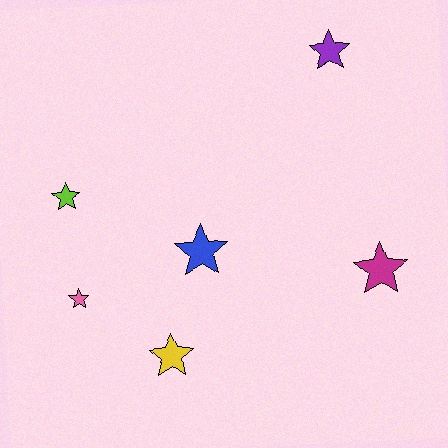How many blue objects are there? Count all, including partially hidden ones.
There is 1 blue object.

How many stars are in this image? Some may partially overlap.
There are 6 stars.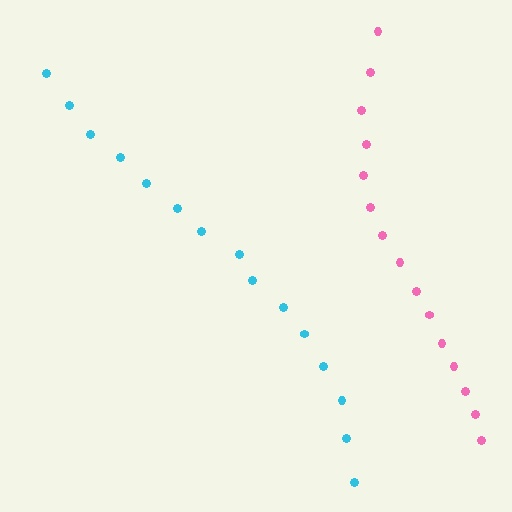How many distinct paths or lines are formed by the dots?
There are 2 distinct paths.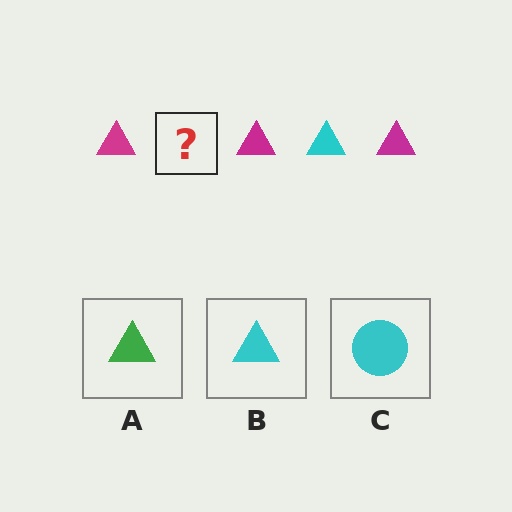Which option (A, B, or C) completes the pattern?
B.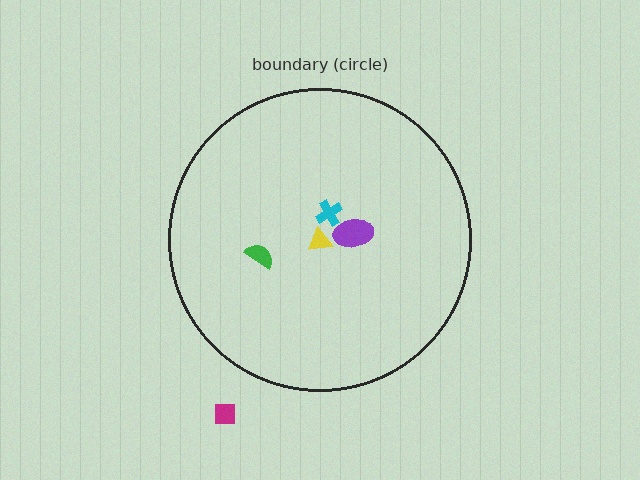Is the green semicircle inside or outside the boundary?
Inside.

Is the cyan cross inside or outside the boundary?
Inside.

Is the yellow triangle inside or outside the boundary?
Inside.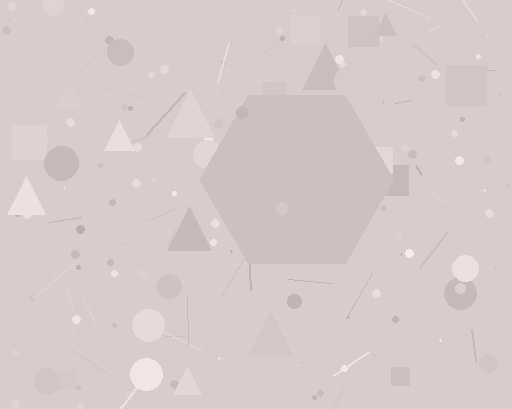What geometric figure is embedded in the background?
A hexagon is embedded in the background.